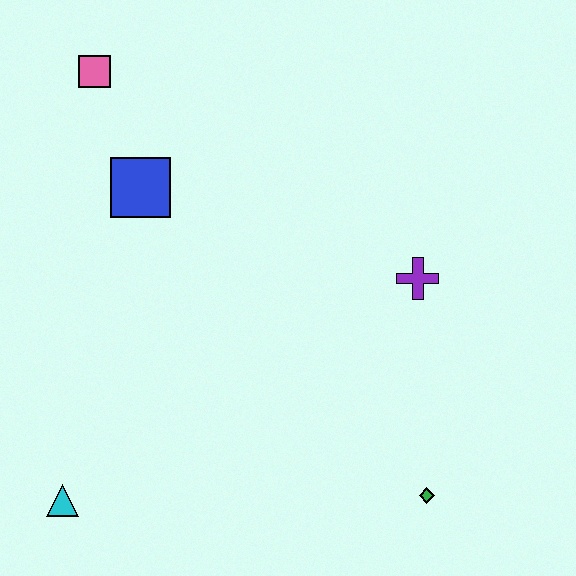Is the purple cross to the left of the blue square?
No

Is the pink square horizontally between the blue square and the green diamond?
No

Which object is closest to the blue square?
The pink square is closest to the blue square.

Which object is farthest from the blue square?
The green diamond is farthest from the blue square.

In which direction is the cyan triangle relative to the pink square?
The cyan triangle is below the pink square.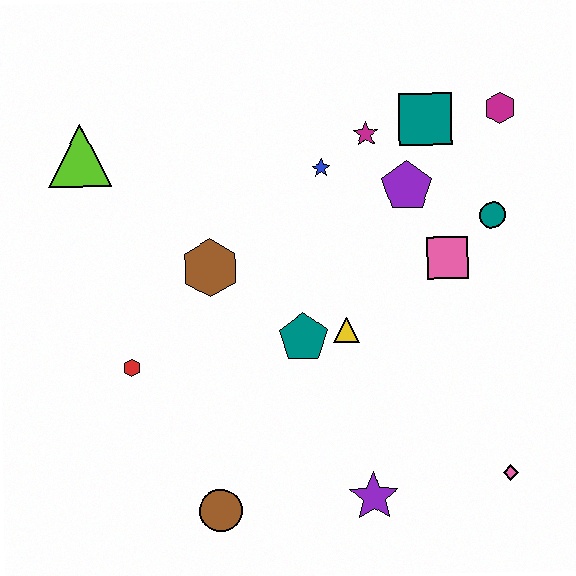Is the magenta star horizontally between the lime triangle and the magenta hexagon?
Yes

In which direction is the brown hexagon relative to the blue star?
The brown hexagon is to the left of the blue star.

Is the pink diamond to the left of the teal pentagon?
No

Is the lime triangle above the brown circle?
Yes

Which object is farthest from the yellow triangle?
The lime triangle is farthest from the yellow triangle.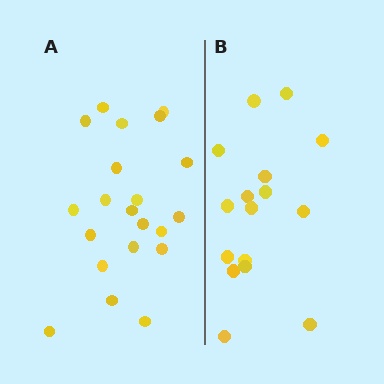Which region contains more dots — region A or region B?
Region A (the left region) has more dots.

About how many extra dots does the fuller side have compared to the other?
Region A has about 5 more dots than region B.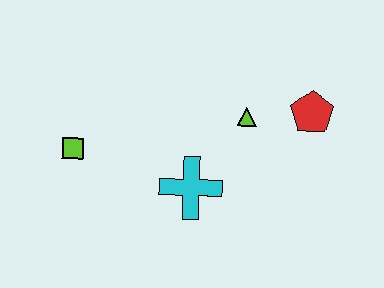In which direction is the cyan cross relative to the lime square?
The cyan cross is to the right of the lime square.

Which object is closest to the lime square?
The cyan cross is closest to the lime square.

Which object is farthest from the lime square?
The red pentagon is farthest from the lime square.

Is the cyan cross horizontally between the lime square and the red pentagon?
Yes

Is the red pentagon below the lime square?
No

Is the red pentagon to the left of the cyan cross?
No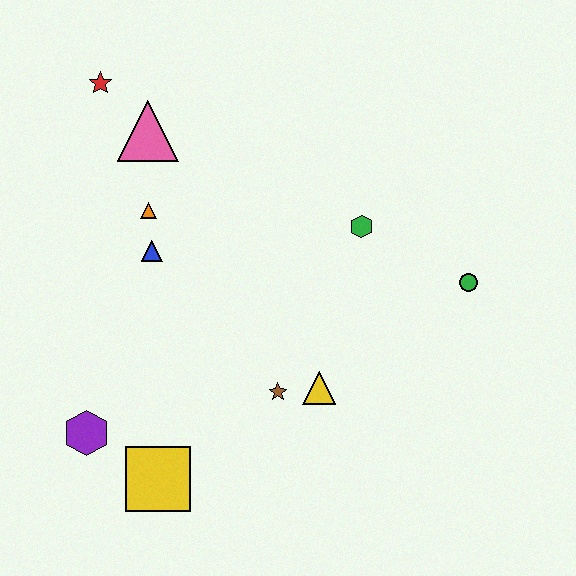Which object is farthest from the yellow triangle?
The red star is farthest from the yellow triangle.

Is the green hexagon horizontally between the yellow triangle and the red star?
No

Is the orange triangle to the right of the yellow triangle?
No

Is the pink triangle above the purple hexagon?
Yes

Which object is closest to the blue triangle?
The orange triangle is closest to the blue triangle.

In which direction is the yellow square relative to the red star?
The yellow square is below the red star.